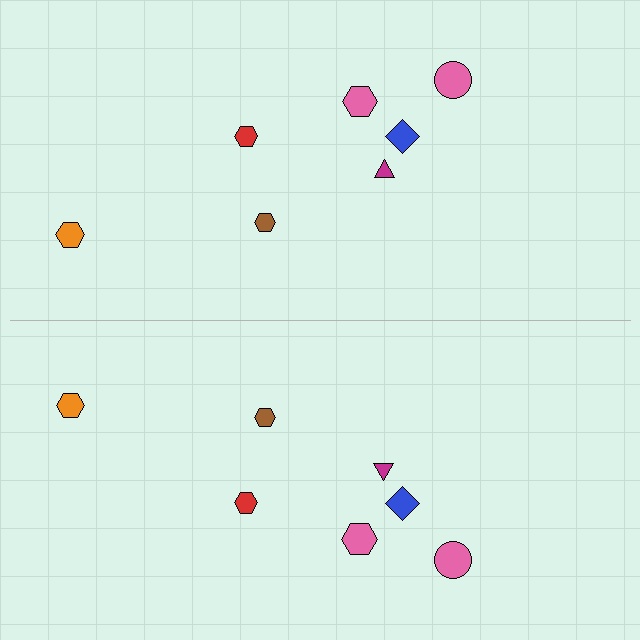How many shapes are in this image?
There are 14 shapes in this image.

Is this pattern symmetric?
Yes, this pattern has bilateral (reflection) symmetry.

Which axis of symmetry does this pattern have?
The pattern has a horizontal axis of symmetry running through the center of the image.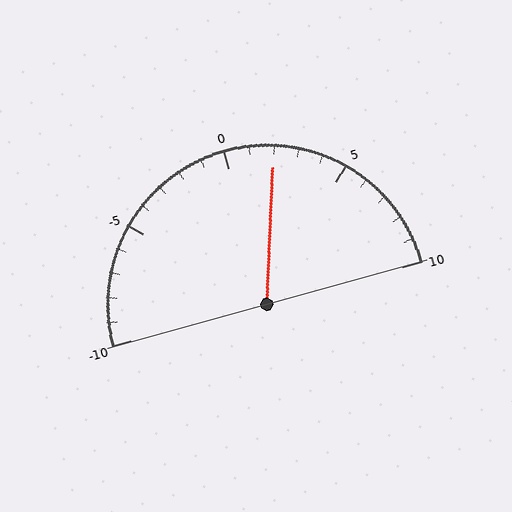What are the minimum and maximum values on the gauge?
The gauge ranges from -10 to 10.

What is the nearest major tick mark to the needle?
The nearest major tick mark is 0.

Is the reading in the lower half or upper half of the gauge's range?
The reading is in the upper half of the range (-10 to 10).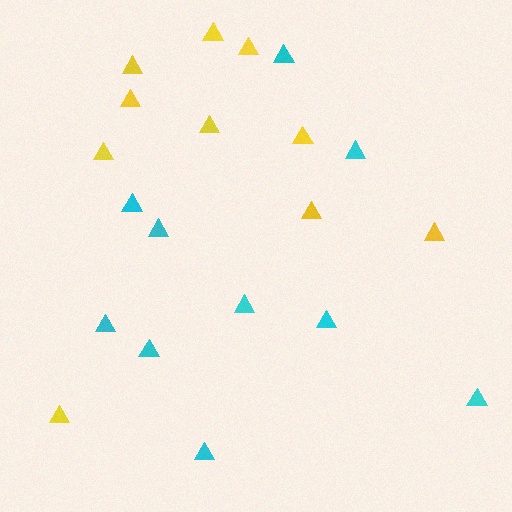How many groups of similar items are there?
There are 2 groups: one group of cyan triangles (10) and one group of yellow triangles (10).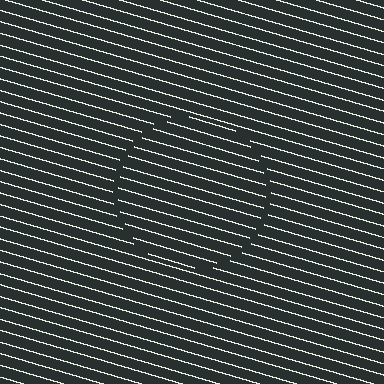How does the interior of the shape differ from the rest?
The interior of the shape contains the same grating, shifted by half a period — the contour is defined by the phase discontinuity where line-ends from the inner and outer gratings abut.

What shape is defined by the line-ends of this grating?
An illusory circle. The interior of the shape contains the same grating, shifted by half a period — the contour is defined by the phase discontinuity where line-ends from the inner and outer gratings abut.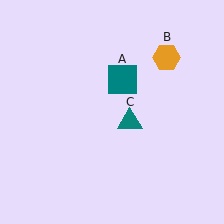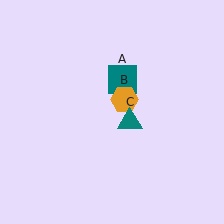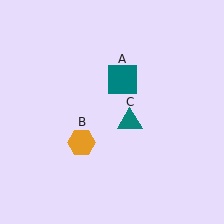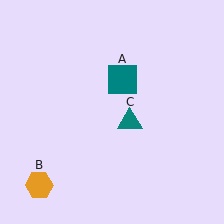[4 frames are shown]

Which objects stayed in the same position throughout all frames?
Teal square (object A) and teal triangle (object C) remained stationary.